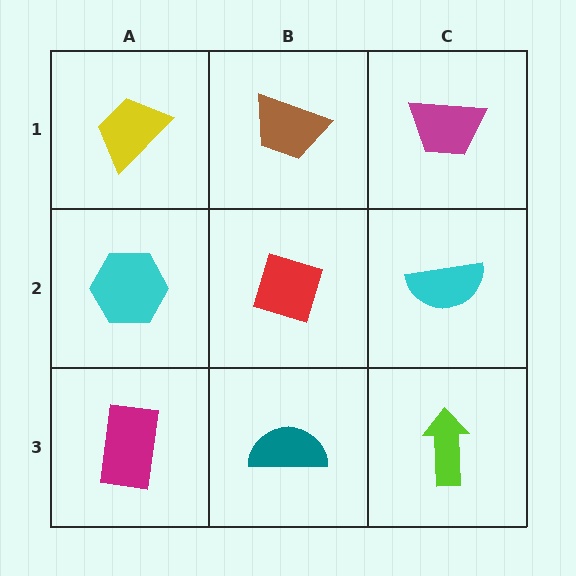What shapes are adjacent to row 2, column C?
A magenta trapezoid (row 1, column C), a lime arrow (row 3, column C), a red diamond (row 2, column B).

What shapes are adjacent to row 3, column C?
A cyan semicircle (row 2, column C), a teal semicircle (row 3, column B).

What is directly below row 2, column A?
A magenta rectangle.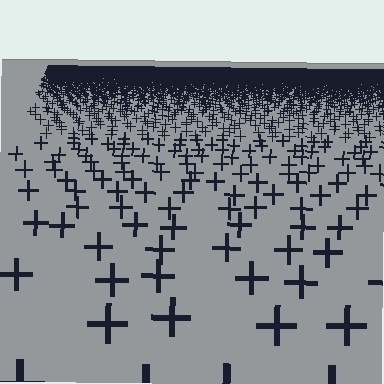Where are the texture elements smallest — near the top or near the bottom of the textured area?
Near the top.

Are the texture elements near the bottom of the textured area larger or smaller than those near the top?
Larger. Near the bottom, elements are closer to the viewer and appear at a bigger on-screen size.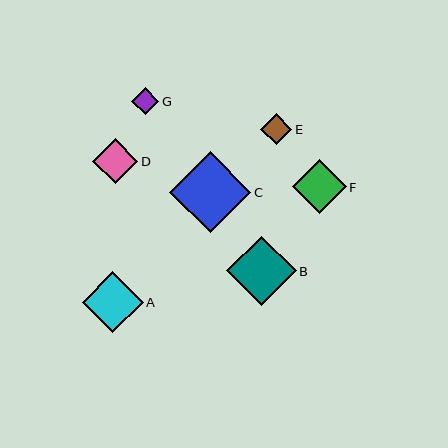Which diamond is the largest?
Diamond C is the largest with a size of approximately 81 pixels.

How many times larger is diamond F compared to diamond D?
Diamond F is approximately 1.2 times the size of diamond D.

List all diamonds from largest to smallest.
From largest to smallest: C, B, A, F, D, E, G.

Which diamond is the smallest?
Diamond G is the smallest with a size of approximately 27 pixels.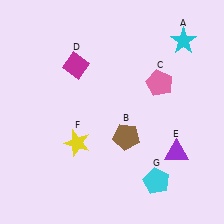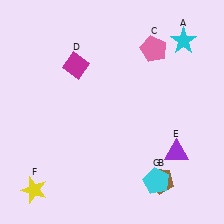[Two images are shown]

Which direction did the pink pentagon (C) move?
The pink pentagon (C) moved up.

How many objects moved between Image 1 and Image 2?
3 objects moved between the two images.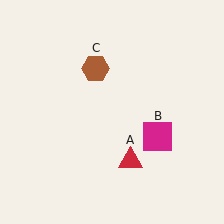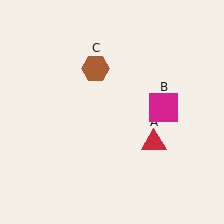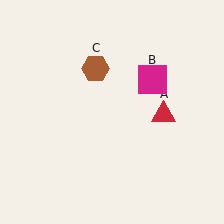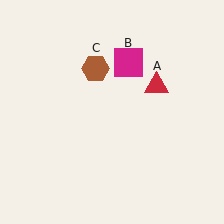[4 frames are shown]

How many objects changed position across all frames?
2 objects changed position: red triangle (object A), magenta square (object B).